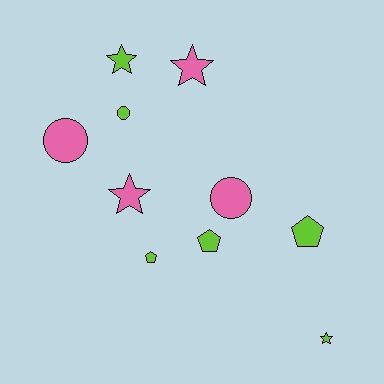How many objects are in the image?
There are 10 objects.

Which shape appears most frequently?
Star, with 4 objects.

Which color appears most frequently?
Lime, with 6 objects.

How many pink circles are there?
There are 2 pink circles.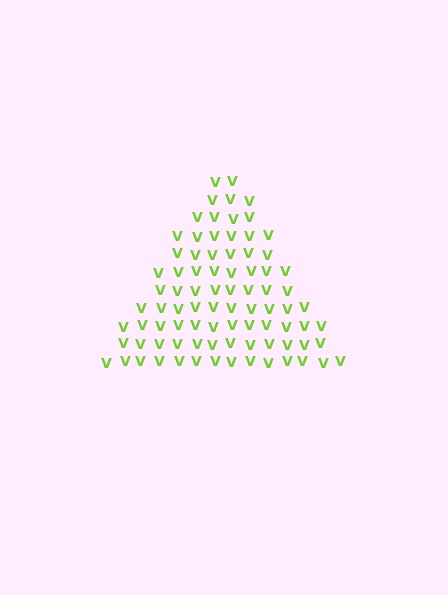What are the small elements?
The small elements are letter V's.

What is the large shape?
The large shape is a triangle.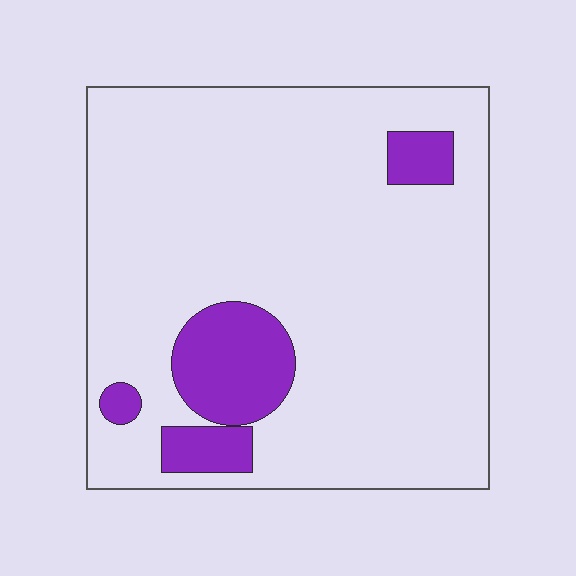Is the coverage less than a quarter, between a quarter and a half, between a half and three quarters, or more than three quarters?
Less than a quarter.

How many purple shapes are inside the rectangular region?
4.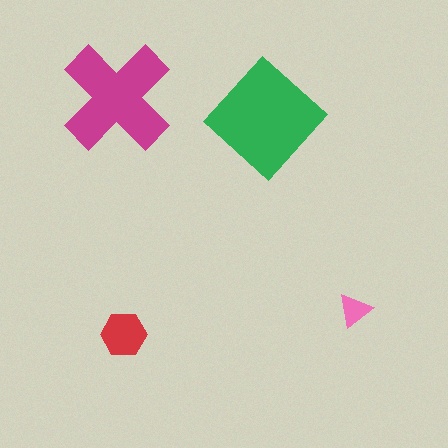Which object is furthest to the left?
The magenta cross is leftmost.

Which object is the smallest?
The pink triangle.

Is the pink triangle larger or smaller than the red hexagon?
Smaller.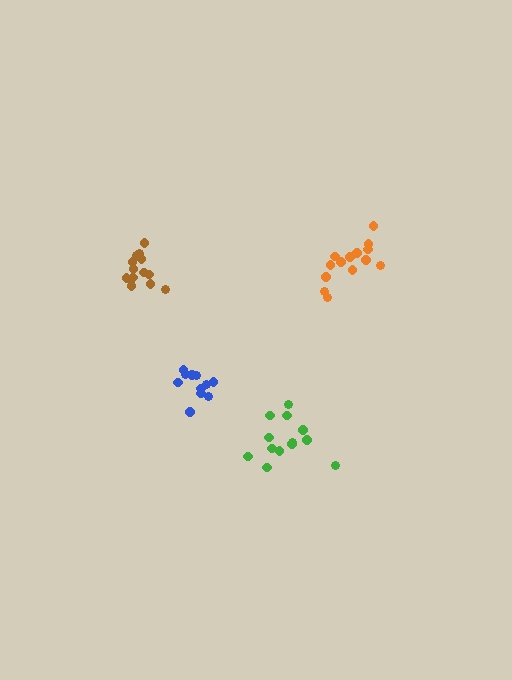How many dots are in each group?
Group 1: 14 dots, Group 2: 14 dots, Group 3: 11 dots, Group 4: 13 dots (52 total).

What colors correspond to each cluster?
The clusters are colored: orange, brown, blue, green.